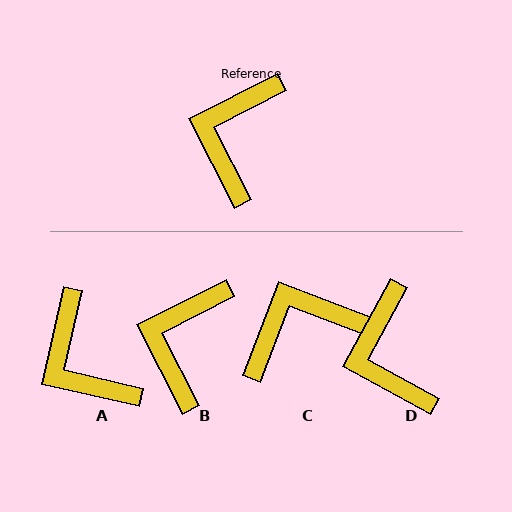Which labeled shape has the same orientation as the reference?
B.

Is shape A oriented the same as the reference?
No, it is off by about 50 degrees.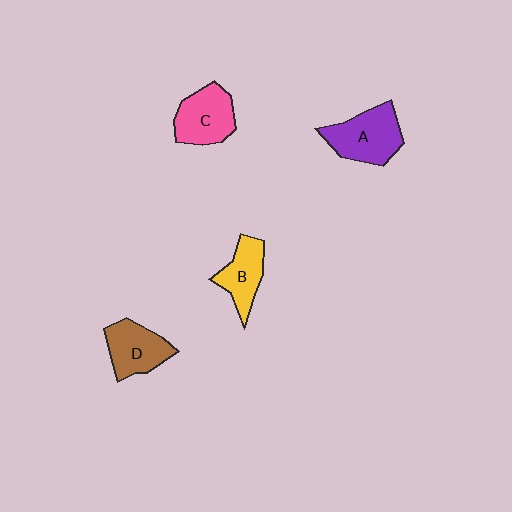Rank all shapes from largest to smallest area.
From largest to smallest: A (purple), C (pink), D (brown), B (yellow).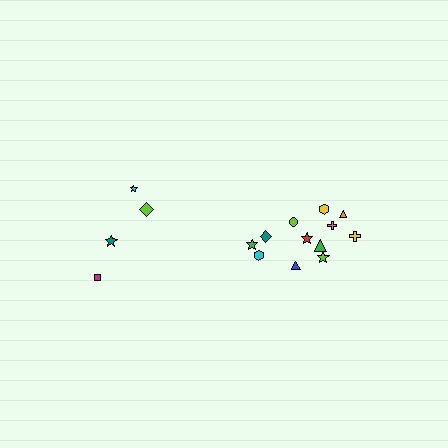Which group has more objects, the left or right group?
The right group.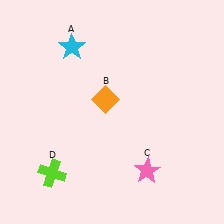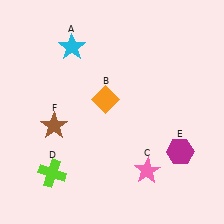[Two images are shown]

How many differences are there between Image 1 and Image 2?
There are 2 differences between the two images.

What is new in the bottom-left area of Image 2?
A brown star (F) was added in the bottom-left area of Image 2.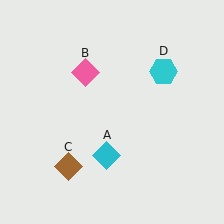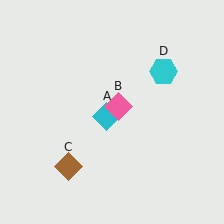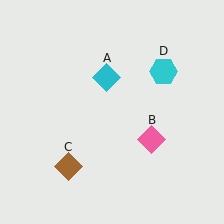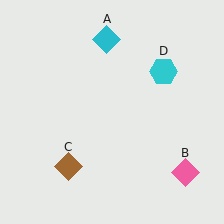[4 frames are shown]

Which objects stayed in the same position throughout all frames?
Brown diamond (object C) and cyan hexagon (object D) remained stationary.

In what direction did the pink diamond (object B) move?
The pink diamond (object B) moved down and to the right.